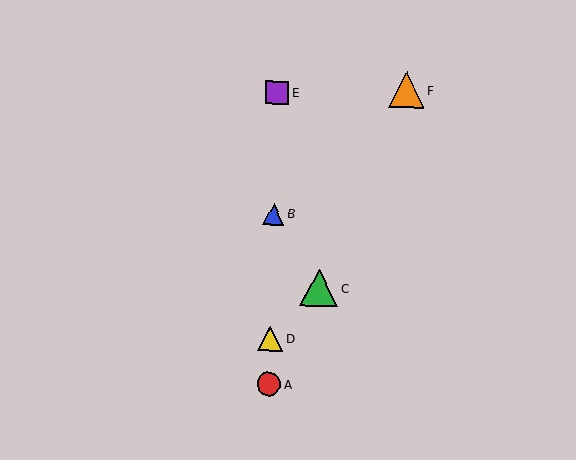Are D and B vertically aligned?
Yes, both are at x≈270.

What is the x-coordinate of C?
Object C is at x≈319.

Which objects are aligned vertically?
Objects A, B, D, E are aligned vertically.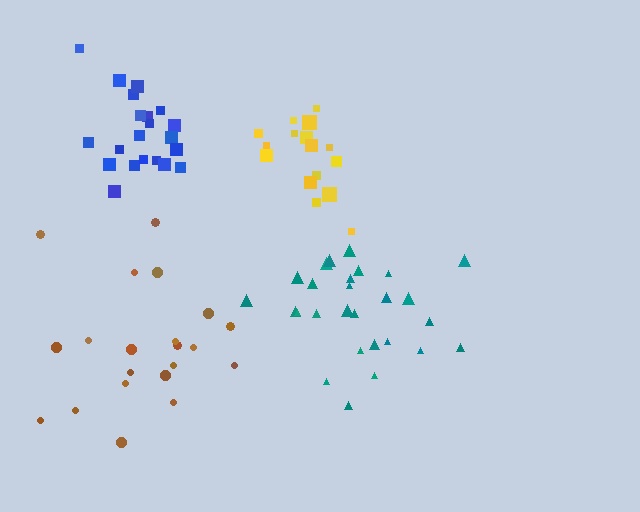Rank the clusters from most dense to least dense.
blue, teal, yellow, brown.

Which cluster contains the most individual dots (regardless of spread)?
Teal (27).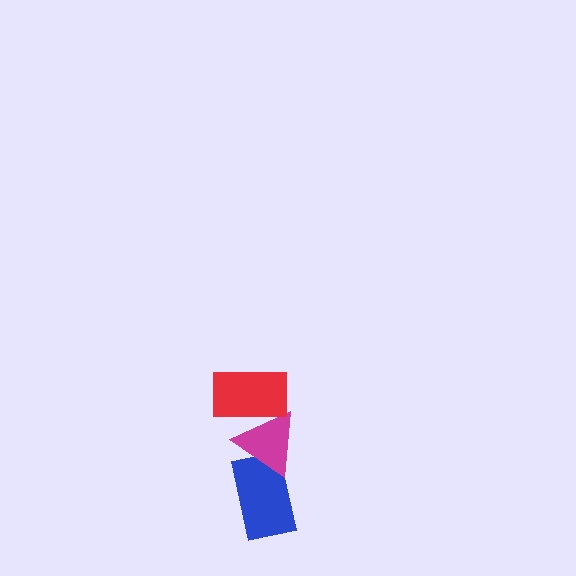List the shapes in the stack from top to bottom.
From top to bottom: the red rectangle, the magenta triangle, the blue rectangle.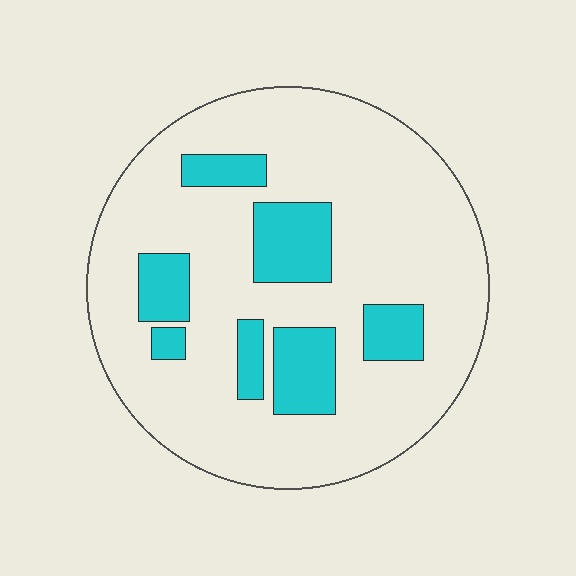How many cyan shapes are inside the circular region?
7.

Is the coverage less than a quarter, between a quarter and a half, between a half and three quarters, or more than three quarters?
Less than a quarter.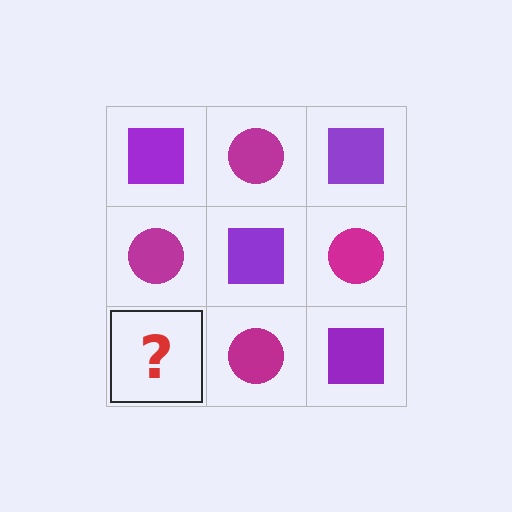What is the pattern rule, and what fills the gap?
The rule is that it alternates purple square and magenta circle in a checkerboard pattern. The gap should be filled with a purple square.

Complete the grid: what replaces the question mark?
The question mark should be replaced with a purple square.